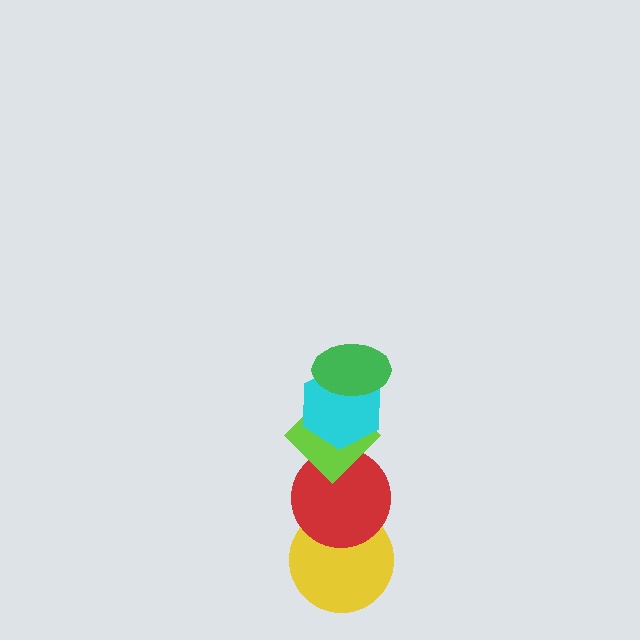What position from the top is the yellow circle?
The yellow circle is 5th from the top.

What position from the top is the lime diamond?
The lime diamond is 3rd from the top.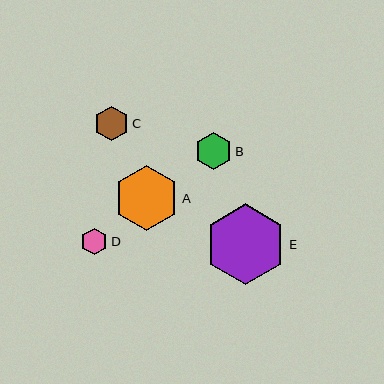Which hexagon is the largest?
Hexagon E is the largest with a size of approximately 81 pixels.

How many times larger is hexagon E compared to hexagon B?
Hexagon E is approximately 2.2 times the size of hexagon B.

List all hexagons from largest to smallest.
From largest to smallest: E, A, B, C, D.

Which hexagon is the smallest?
Hexagon D is the smallest with a size of approximately 27 pixels.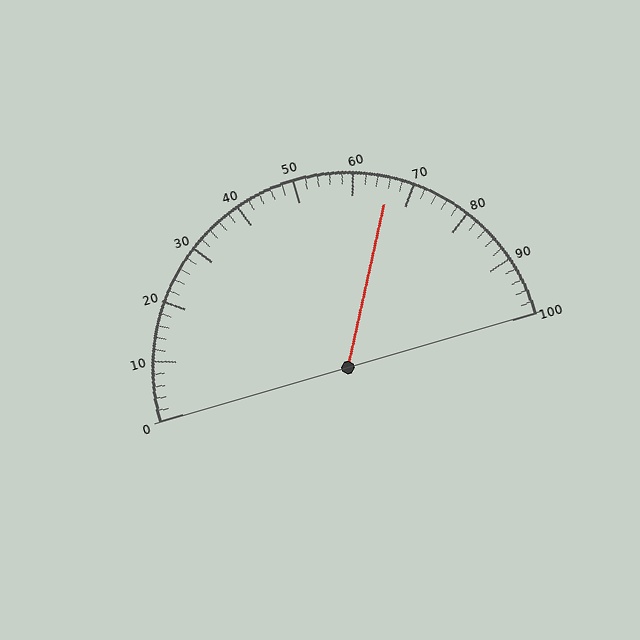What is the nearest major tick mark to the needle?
The nearest major tick mark is 70.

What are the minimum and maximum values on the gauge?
The gauge ranges from 0 to 100.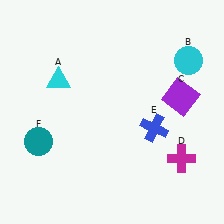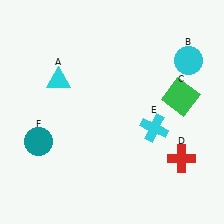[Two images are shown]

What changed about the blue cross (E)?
In Image 1, E is blue. In Image 2, it changed to cyan.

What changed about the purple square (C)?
In Image 1, C is purple. In Image 2, it changed to green.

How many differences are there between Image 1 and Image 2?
There are 3 differences between the two images.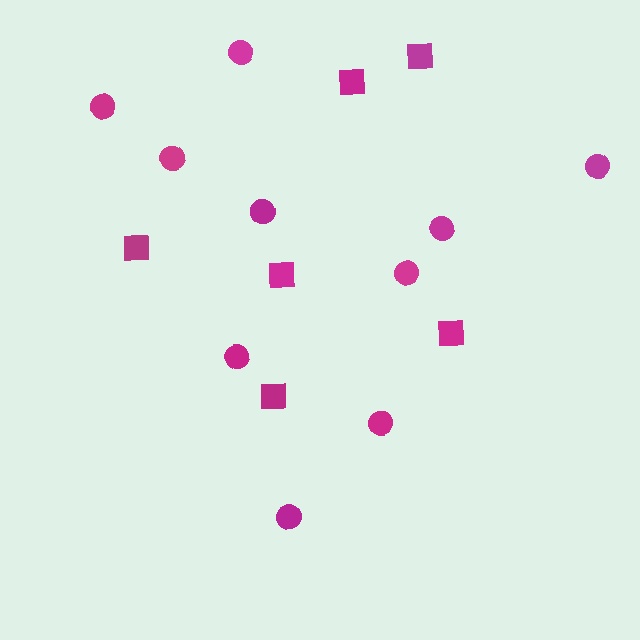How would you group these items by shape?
There are 2 groups: one group of squares (6) and one group of circles (10).